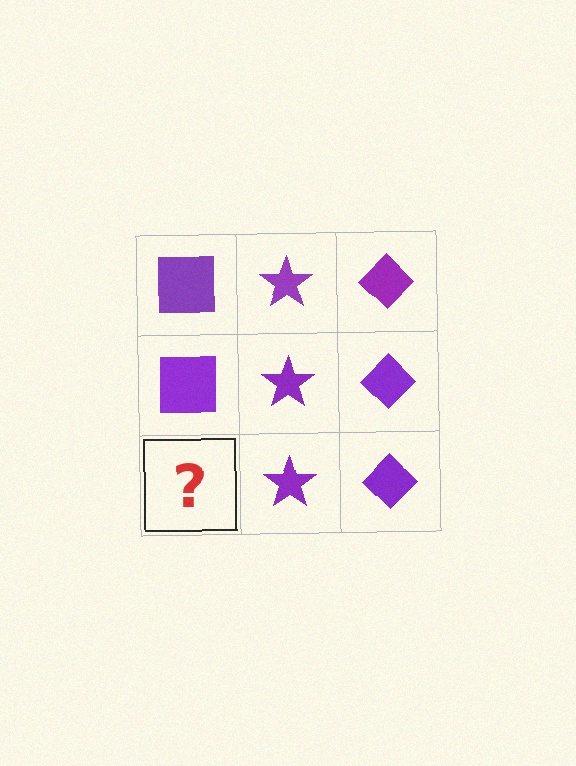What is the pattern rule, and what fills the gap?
The rule is that each column has a consistent shape. The gap should be filled with a purple square.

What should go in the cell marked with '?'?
The missing cell should contain a purple square.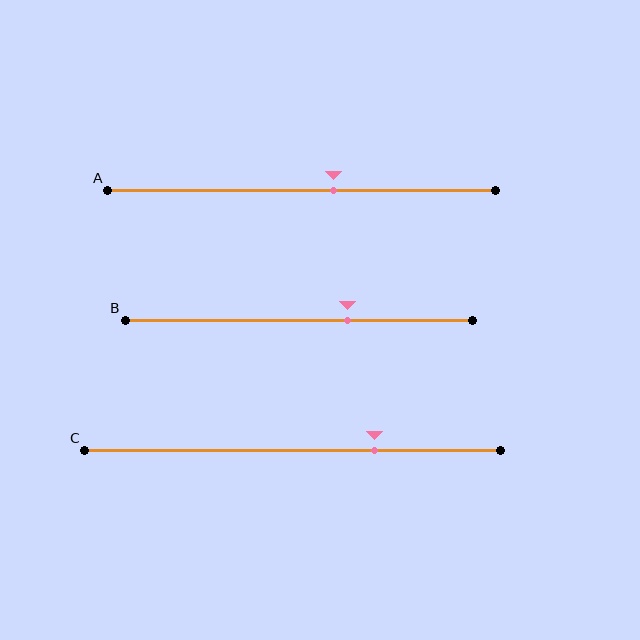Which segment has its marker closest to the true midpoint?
Segment A has its marker closest to the true midpoint.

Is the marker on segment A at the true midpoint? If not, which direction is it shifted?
No, the marker on segment A is shifted to the right by about 8% of the segment length.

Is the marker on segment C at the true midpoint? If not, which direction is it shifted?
No, the marker on segment C is shifted to the right by about 20% of the segment length.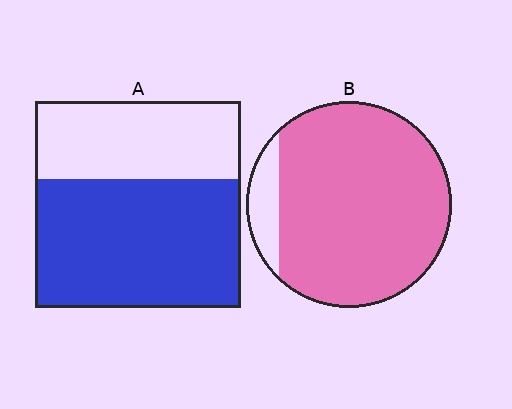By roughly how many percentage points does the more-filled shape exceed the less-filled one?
By roughly 25 percentage points (B over A).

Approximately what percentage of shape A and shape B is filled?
A is approximately 60% and B is approximately 90%.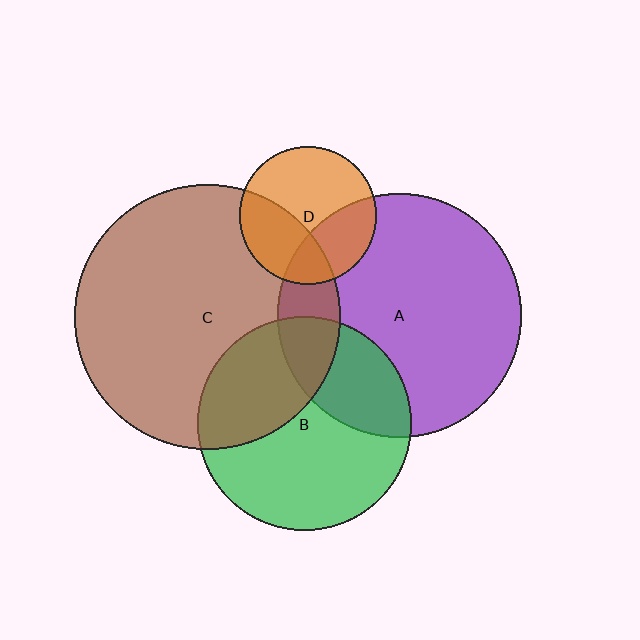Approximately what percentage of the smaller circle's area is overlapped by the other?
Approximately 35%.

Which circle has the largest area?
Circle C (brown).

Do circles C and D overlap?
Yes.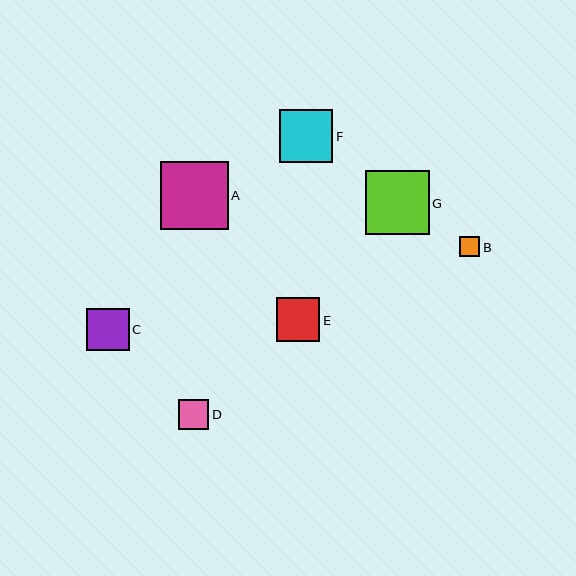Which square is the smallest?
Square B is the smallest with a size of approximately 20 pixels.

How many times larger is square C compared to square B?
Square C is approximately 2.1 times the size of square B.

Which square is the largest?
Square A is the largest with a size of approximately 67 pixels.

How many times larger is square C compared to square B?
Square C is approximately 2.1 times the size of square B.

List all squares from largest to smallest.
From largest to smallest: A, G, F, E, C, D, B.